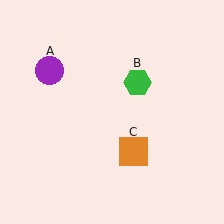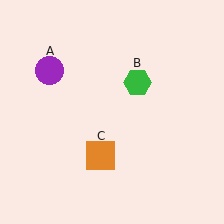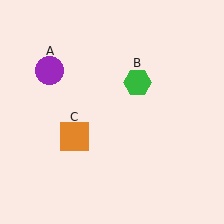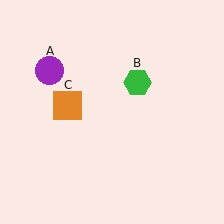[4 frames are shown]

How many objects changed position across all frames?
1 object changed position: orange square (object C).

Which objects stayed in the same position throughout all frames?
Purple circle (object A) and green hexagon (object B) remained stationary.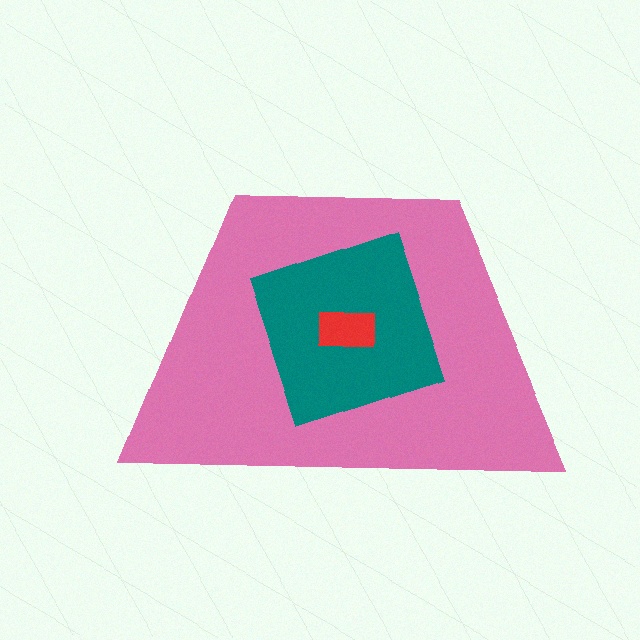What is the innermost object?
The red rectangle.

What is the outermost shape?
The pink trapezoid.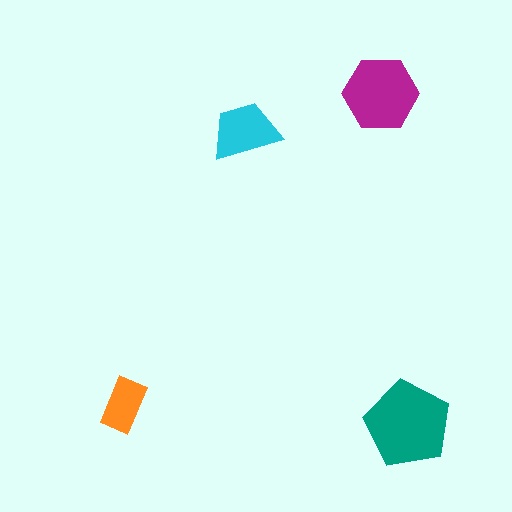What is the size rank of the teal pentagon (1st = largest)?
1st.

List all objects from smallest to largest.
The orange rectangle, the cyan trapezoid, the magenta hexagon, the teal pentagon.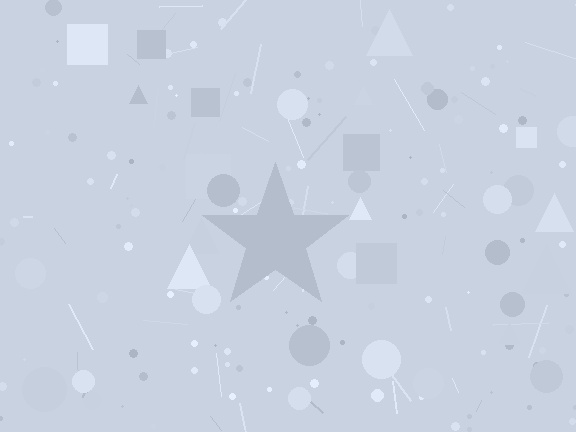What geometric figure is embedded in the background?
A star is embedded in the background.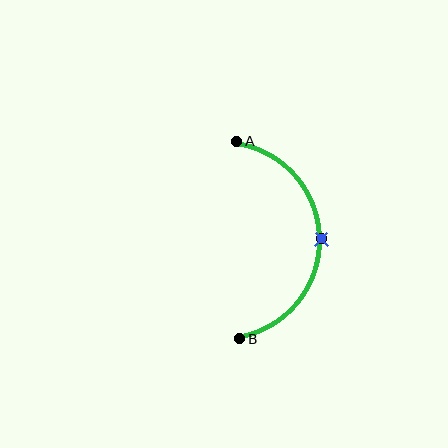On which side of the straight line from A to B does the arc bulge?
The arc bulges to the right of the straight line connecting A and B.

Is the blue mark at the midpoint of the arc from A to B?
Yes. The blue mark lies on the arc at equal arc-length from both A and B — it is the arc midpoint.